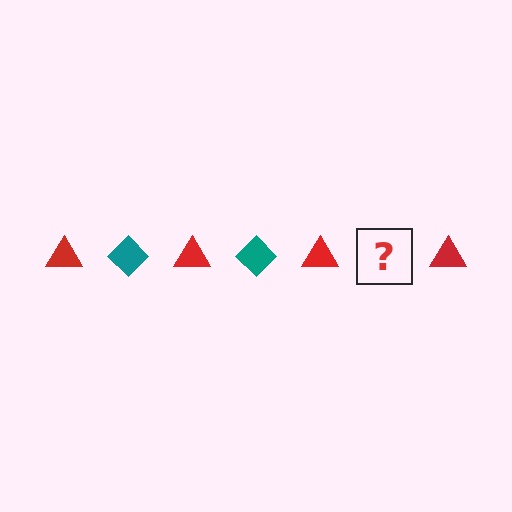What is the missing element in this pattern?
The missing element is a teal diamond.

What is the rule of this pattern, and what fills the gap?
The rule is that the pattern alternates between red triangle and teal diamond. The gap should be filled with a teal diamond.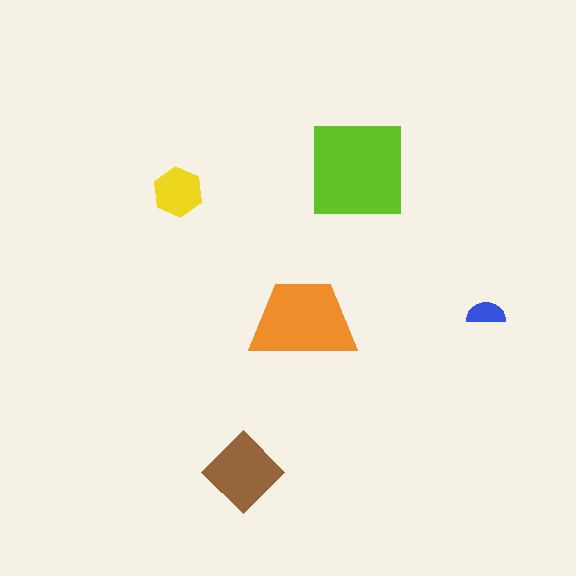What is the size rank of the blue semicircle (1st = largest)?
5th.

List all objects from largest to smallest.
The lime square, the orange trapezoid, the brown diamond, the yellow hexagon, the blue semicircle.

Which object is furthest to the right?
The blue semicircle is rightmost.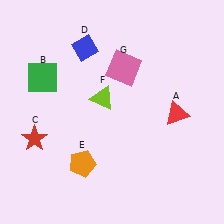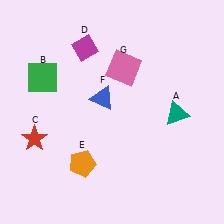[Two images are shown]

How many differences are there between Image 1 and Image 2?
There are 3 differences between the two images.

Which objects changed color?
A changed from red to teal. D changed from blue to magenta. F changed from lime to blue.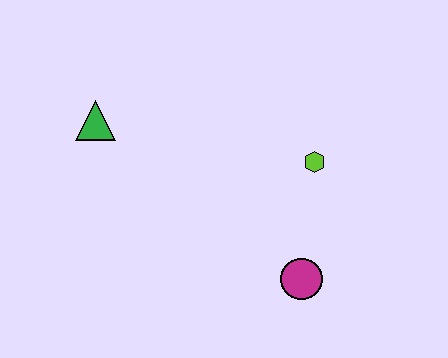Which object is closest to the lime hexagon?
The magenta circle is closest to the lime hexagon.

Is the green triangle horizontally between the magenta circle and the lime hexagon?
No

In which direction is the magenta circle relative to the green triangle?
The magenta circle is to the right of the green triangle.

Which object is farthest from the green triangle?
The magenta circle is farthest from the green triangle.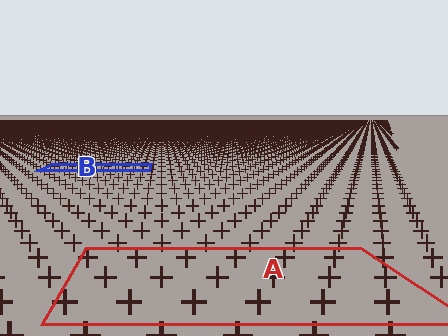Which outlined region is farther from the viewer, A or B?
Region B is farther from the viewer — the texture elements inside it appear smaller and more densely packed.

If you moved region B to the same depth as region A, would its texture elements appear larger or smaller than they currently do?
They would appear larger. At a closer depth, the same texture elements are projected at a bigger on-screen size.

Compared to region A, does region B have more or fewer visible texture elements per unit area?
Region B has more texture elements per unit area — they are packed more densely because it is farther away.